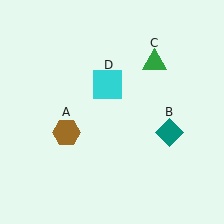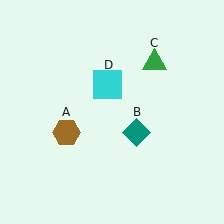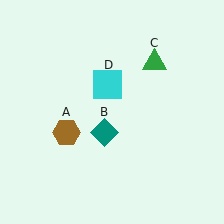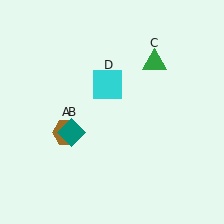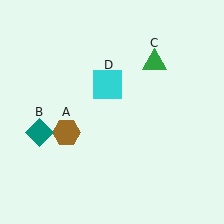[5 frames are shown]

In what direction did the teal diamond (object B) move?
The teal diamond (object B) moved left.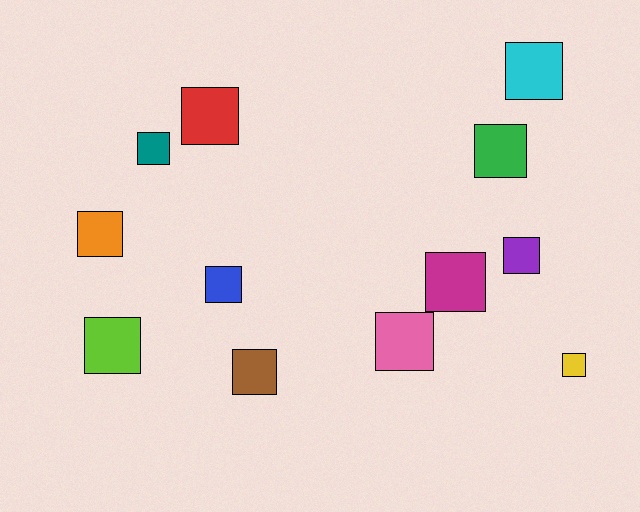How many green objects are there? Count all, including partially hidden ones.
There is 1 green object.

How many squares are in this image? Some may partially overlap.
There are 12 squares.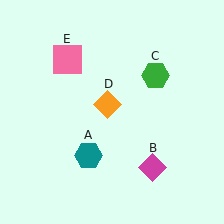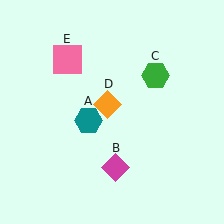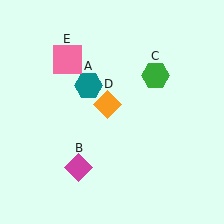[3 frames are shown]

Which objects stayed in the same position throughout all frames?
Green hexagon (object C) and orange diamond (object D) and pink square (object E) remained stationary.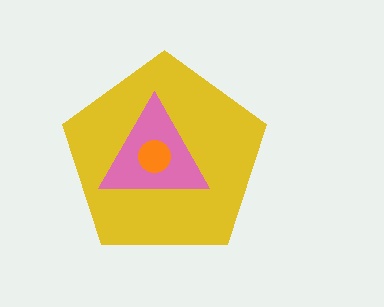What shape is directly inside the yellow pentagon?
The pink triangle.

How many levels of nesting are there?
3.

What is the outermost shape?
The yellow pentagon.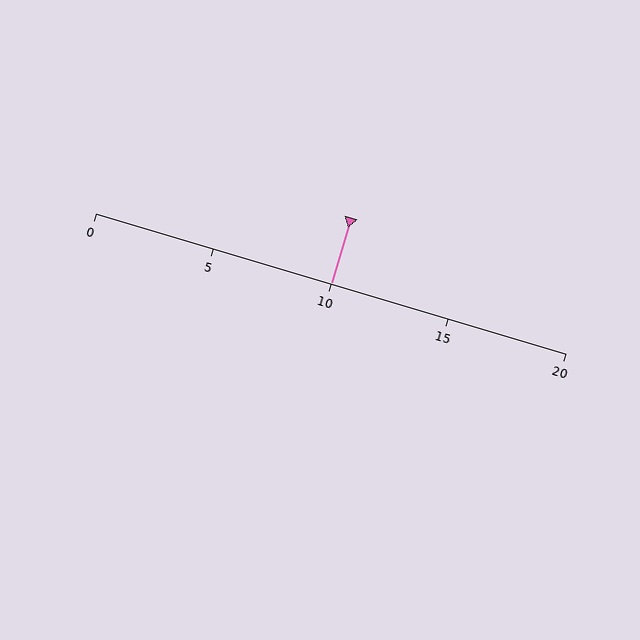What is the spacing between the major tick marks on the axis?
The major ticks are spaced 5 apart.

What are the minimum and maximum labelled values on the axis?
The axis runs from 0 to 20.